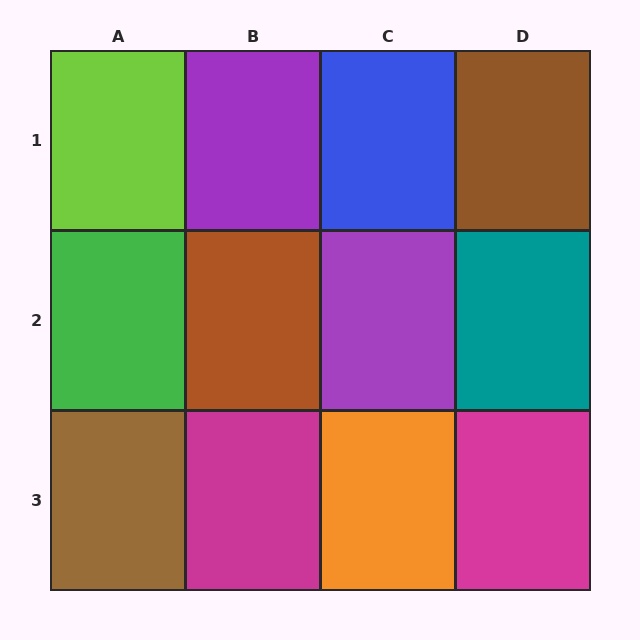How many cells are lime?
1 cell is lime.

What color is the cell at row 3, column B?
Magenta.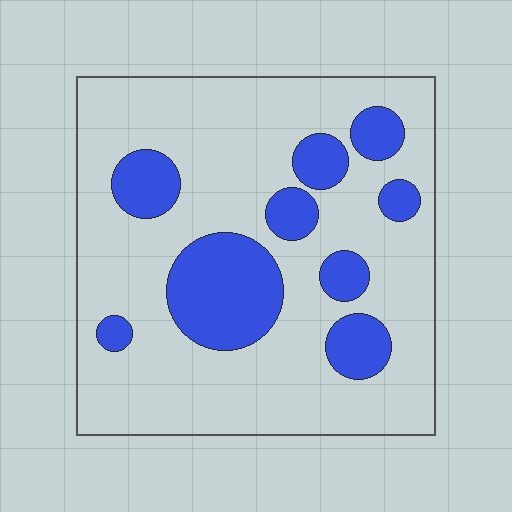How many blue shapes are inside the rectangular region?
9.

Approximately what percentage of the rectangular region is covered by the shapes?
Approximately 25%.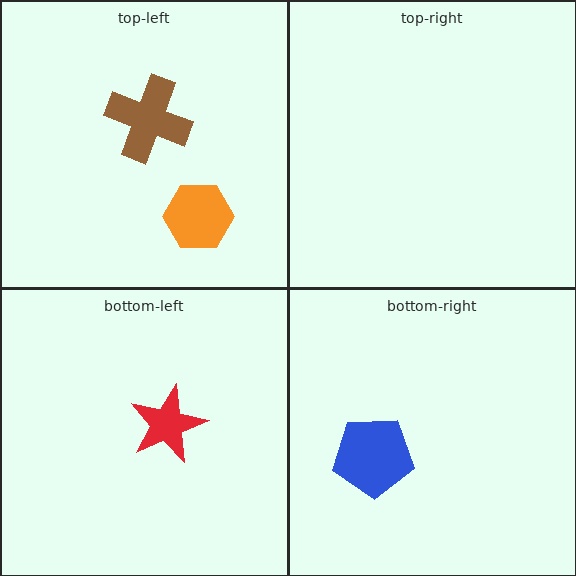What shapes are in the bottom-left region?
The red star.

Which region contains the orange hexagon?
The top-left region.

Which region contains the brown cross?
The top-left region.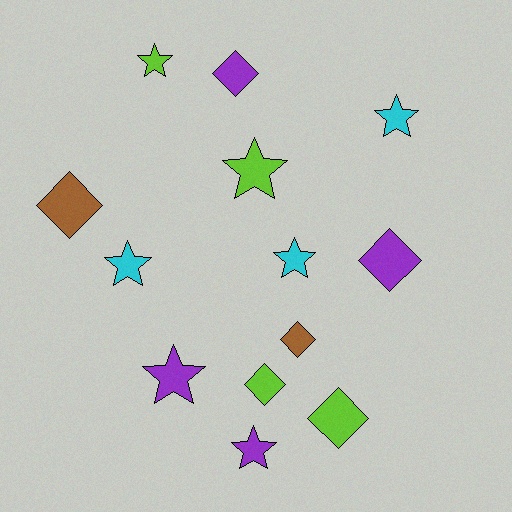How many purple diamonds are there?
There are 2 purple diamonds.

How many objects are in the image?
There are 13 objects.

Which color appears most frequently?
Lime, with 4 objects.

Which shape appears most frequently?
Star, with 7 objects.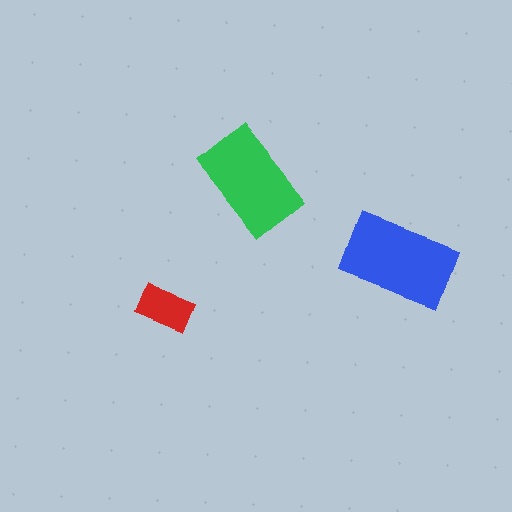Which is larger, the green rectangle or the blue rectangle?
The blue one.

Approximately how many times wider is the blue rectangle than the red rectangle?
About 2 times wider.